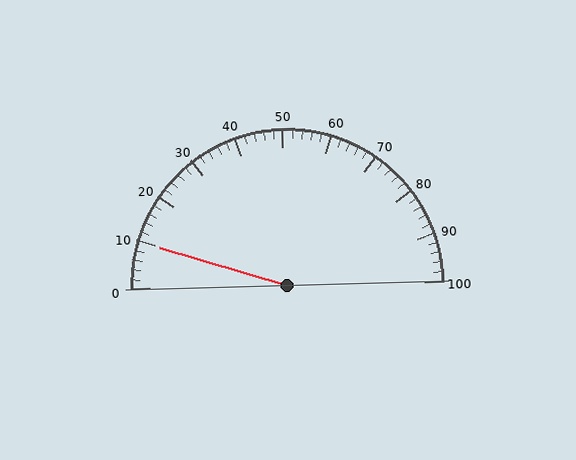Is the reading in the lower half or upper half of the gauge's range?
The reading is in the lower half of the range (0 to 100).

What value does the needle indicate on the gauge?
The needle indicates approximately 10.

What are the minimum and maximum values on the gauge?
The gauge ranges from 0 to 100.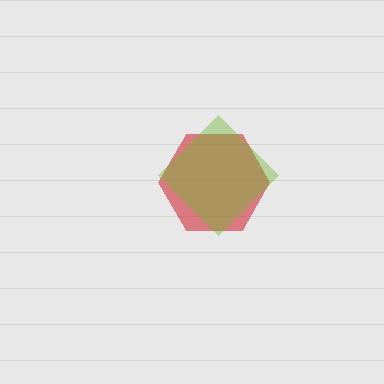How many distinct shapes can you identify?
There are 2 distinct shapes: a red hexagon, a lime diamond.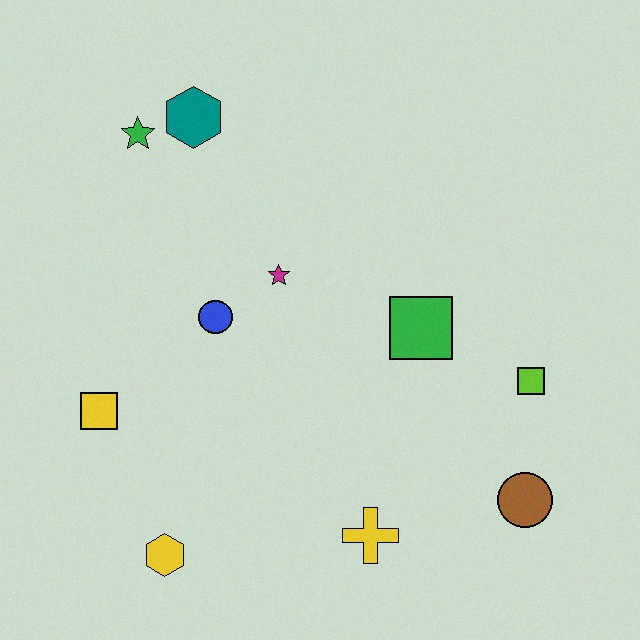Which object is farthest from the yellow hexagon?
The teal hexagon is farthest from the yellow hexagon.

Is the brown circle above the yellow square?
No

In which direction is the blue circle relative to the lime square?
The blue circle is to the left of the lime square.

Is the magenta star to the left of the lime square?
Yes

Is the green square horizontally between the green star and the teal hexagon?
No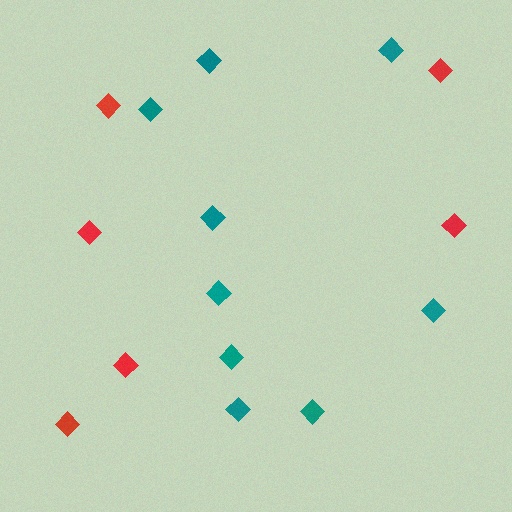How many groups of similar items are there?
There are 2 groups: one group of red diamonds (6) and one group of teal diamonds (9).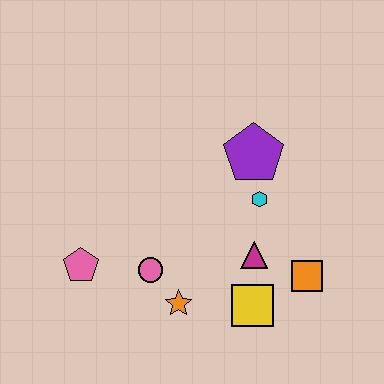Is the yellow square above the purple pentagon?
No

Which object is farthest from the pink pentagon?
The orange square is farthest from the pink pentagon.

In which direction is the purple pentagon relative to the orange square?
The purple pentagon is above the orange square.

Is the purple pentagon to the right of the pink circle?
Yes